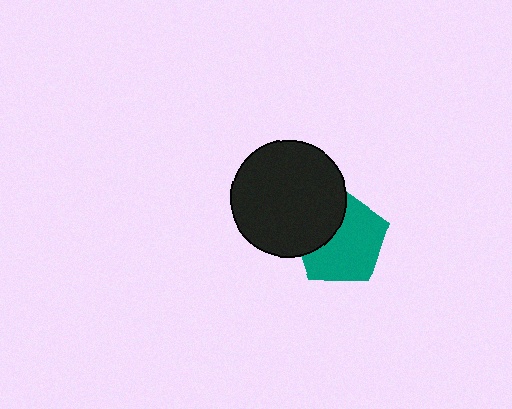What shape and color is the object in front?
The object in front is a black circle.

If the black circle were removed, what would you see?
You would see the complete teal pentagon.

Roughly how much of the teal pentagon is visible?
Most of it is visible (roughly 66%).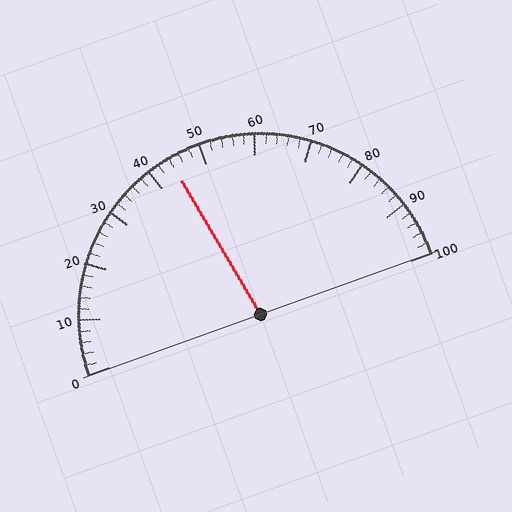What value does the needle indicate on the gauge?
The needle indicates approximately 44.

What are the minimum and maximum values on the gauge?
The gauge ranges from 0 to 100.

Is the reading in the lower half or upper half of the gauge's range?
The reading is in the lower half of the range (0 to 100).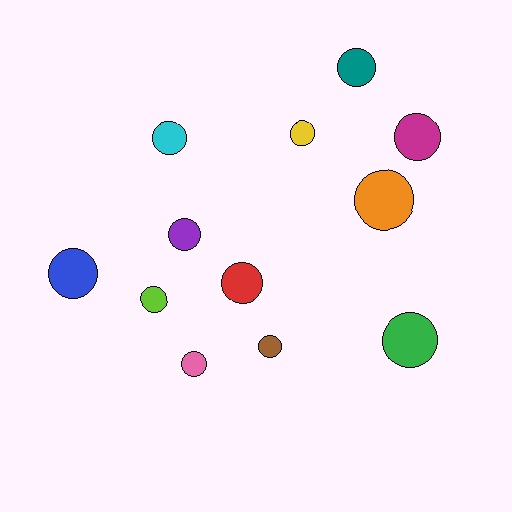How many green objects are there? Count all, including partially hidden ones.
There is 1 green object.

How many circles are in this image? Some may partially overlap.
There are 12 circles.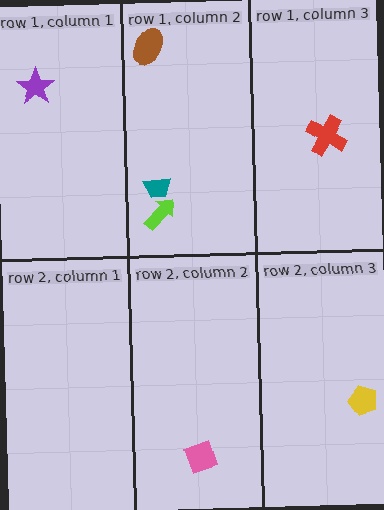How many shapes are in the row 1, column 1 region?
1.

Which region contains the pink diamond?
The row 2, column 2 region.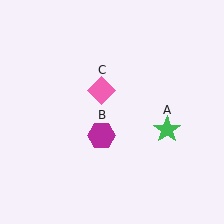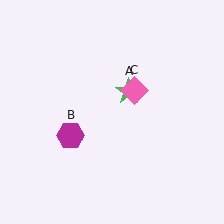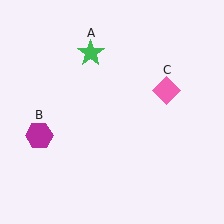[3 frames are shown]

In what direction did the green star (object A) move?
The green star (object A) moved up and to the left.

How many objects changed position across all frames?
3 objects changed position: green star (object A), magenta hexagon (object B), pink diamond (object C).